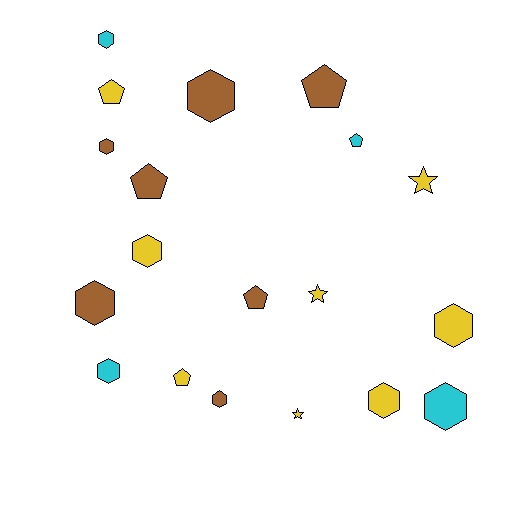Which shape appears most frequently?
Hexagon, with 10 objects.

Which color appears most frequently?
Yellow, with 8 objects.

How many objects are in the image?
There are 19 objects.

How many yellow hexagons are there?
There are 3 yellow hexagons.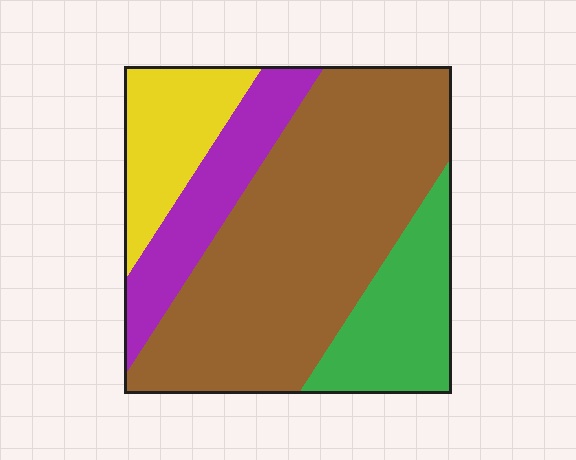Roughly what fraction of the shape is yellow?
Yellow covers around 15% of the shape.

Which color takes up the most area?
Brown, at roughly 55%.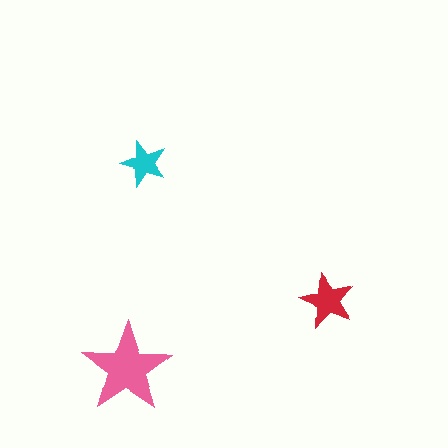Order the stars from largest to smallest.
the pink one, the red one, the cyan one.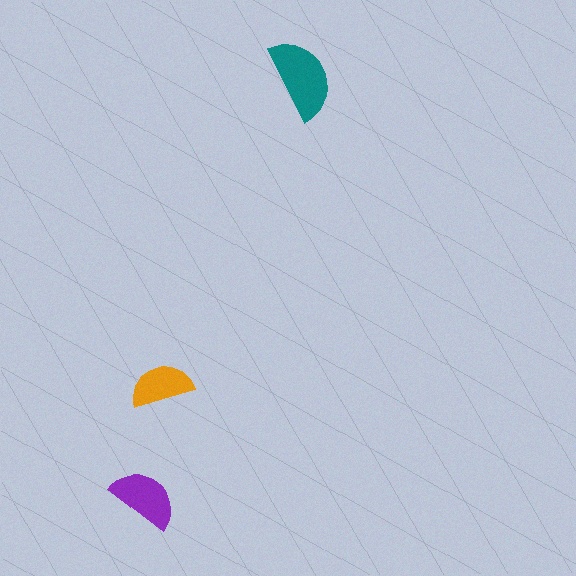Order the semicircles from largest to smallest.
the teal one, the purple one, the orange one.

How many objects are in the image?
There are 3 objects in the image.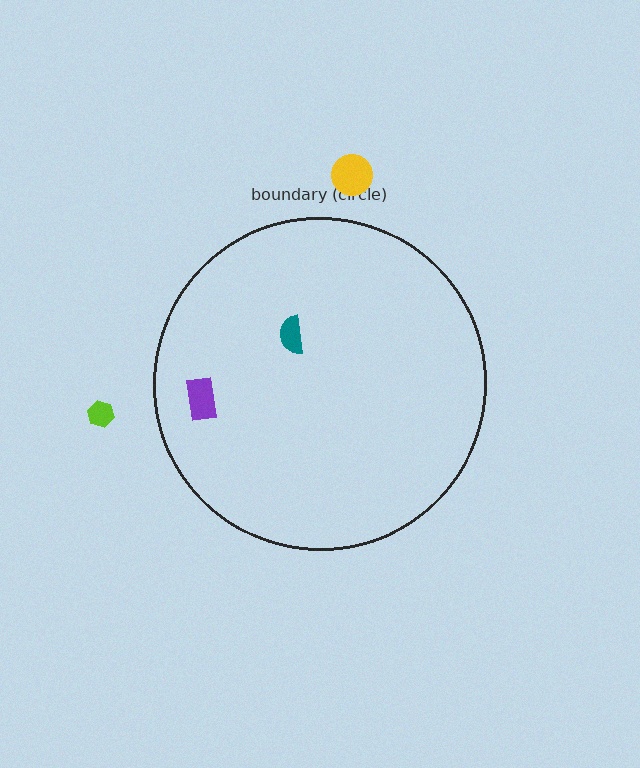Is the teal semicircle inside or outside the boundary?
Inside.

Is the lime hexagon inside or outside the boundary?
Outside.